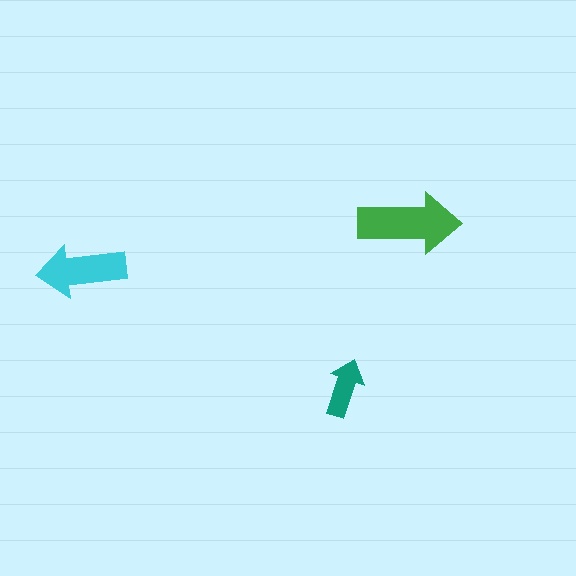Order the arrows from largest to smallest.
the green one, the cyan one, the teal one.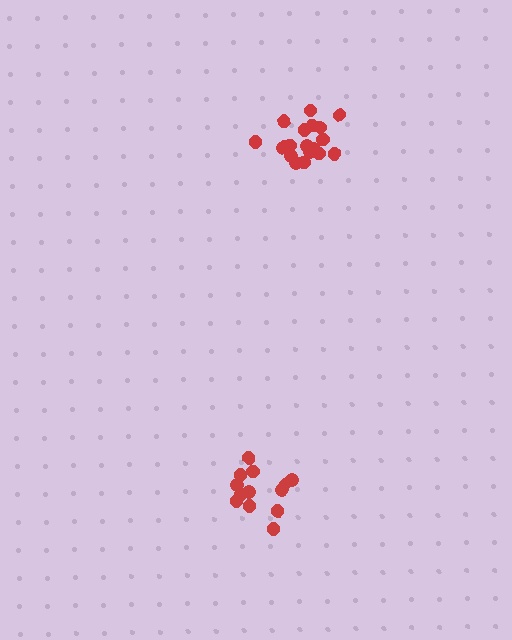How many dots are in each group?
Group 1: 19 dots, Group 2: 13 dots (32 total).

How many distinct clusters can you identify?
There are 2 distinct clusters.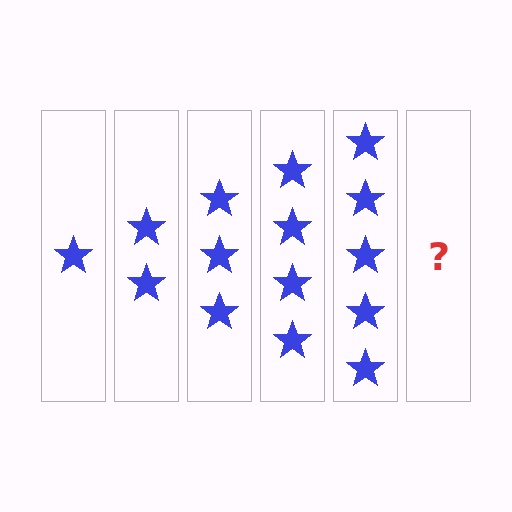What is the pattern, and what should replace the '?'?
The pattern is that each step adds one more star. The '?' should be 6 stars.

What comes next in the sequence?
The next element should be 6 stars.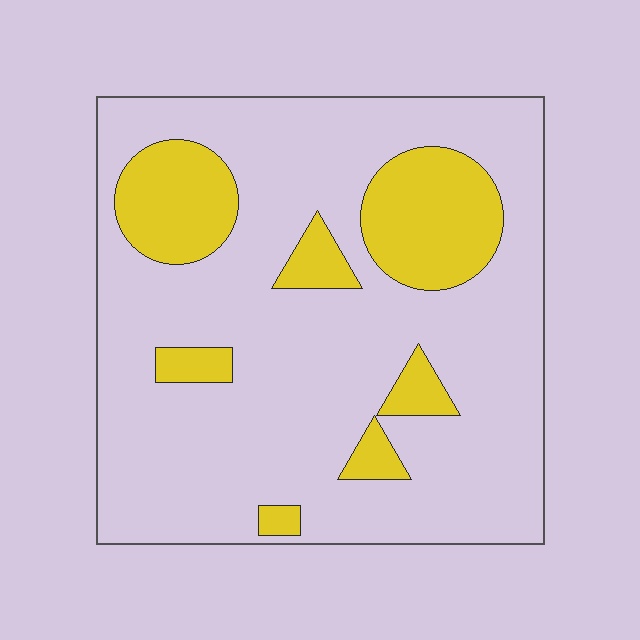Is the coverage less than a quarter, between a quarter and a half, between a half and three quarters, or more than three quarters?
Less than a quarter.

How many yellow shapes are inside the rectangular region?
7.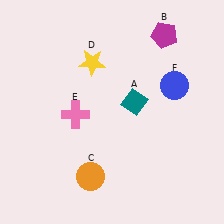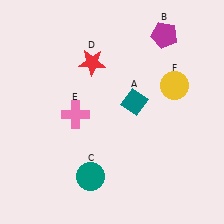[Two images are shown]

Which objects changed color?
C changed from orange to teal. D changed from yellow to red. F changed from blue to yellow.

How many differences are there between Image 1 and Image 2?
There are 3 differences between the two images.